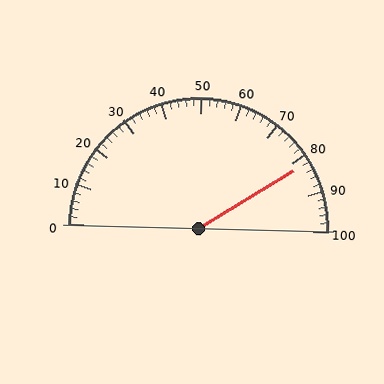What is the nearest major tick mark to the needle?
The nearest major tick mark is 80.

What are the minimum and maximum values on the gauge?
The gauge ranges from 0 to 100.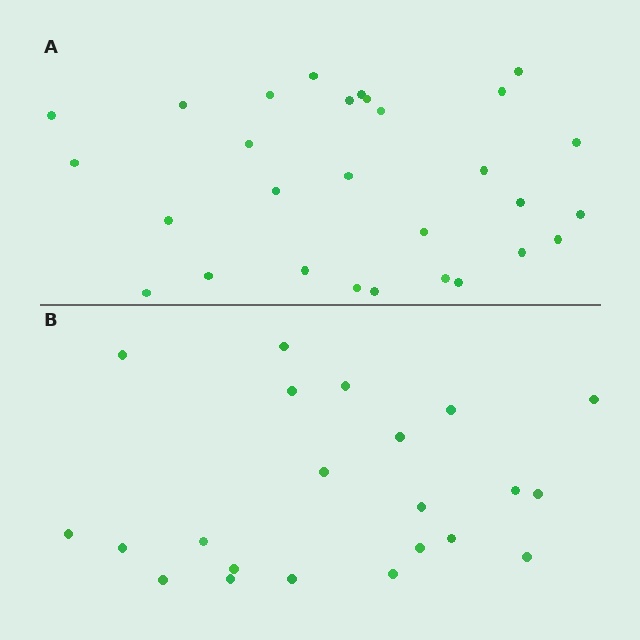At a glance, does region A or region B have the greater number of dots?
Region A (the top region) has more dots.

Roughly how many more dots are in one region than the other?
Region A has roughly 8 or so more dots than region B.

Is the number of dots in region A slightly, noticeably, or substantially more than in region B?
Region A has noticeably more, but not dramatically so. The ratio is roughly 1.3 to 1.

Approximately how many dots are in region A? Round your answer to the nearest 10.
About 30 dots. (The exact count is 29, which rounds to 30.)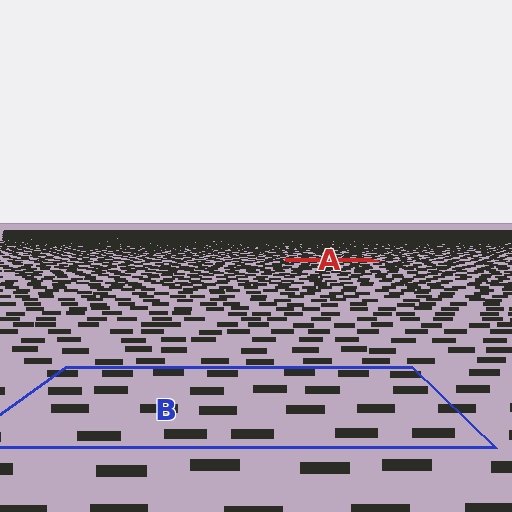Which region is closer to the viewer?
Region B is closer. The texture elements there are larger and more spread out.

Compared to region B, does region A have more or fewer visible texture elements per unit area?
Region A has more texture elements per unit area — they are packed more densely because it is farther away.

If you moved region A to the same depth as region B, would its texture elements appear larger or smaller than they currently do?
They would appear larger. At a closer depth, the same texture elements are projected at a bigger on-screen size.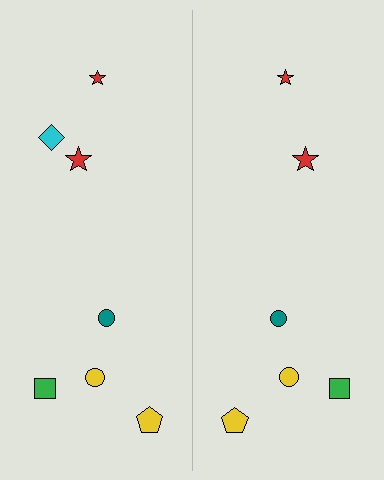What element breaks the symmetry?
A cyan diamond is missing from the right side.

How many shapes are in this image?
There are 13 shapes in this image.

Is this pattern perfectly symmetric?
No, the pattern is not perfectly symmetric. A cyan diamond is missing from the right side.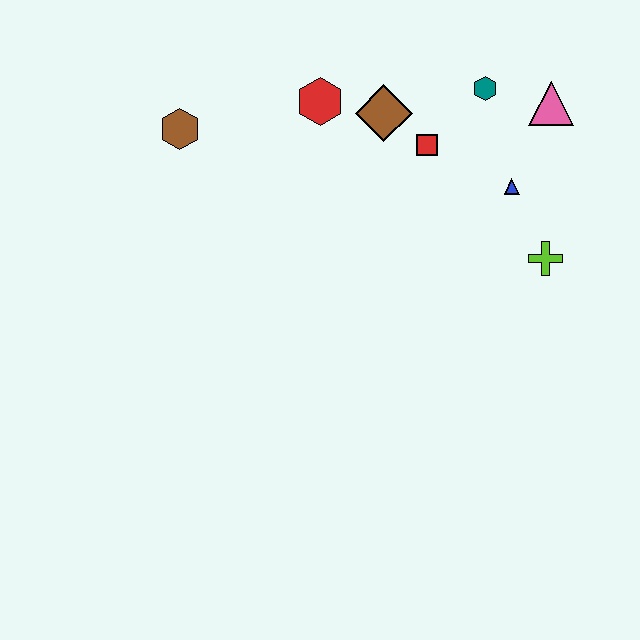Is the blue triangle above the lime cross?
Yes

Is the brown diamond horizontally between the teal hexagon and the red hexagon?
Yes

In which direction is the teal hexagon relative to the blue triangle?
The teal hexagon is above the blue triangle.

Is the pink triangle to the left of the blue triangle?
No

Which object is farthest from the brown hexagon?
The lime cross is farthest from the brown hexagon.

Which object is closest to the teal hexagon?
The pink triangle is closest to the teal hexagon.